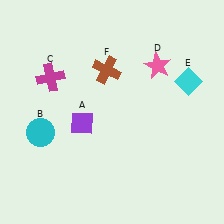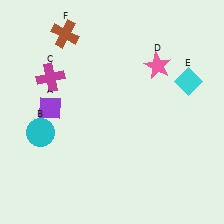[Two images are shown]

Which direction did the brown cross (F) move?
The brown cross (F) moved left.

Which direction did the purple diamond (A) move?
The purple diamond (A) moved left.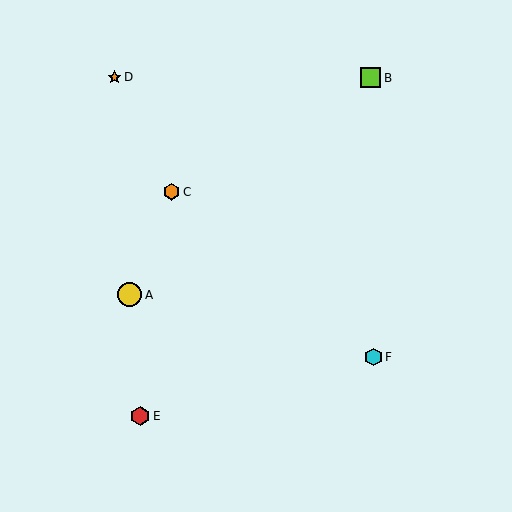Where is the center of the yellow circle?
The center of the yellow circle is at (129, 295).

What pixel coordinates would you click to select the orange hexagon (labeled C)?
Click at (171, 192) to select the orange hexagon C.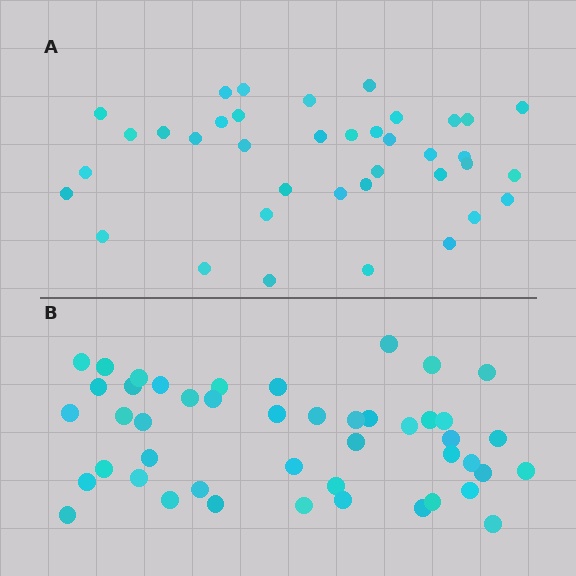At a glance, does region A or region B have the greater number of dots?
Region B (the bottom region) has more dots.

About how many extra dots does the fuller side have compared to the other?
Region B has roughly 8 or so more dots than region A.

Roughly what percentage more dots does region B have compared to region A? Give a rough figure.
About 20% more.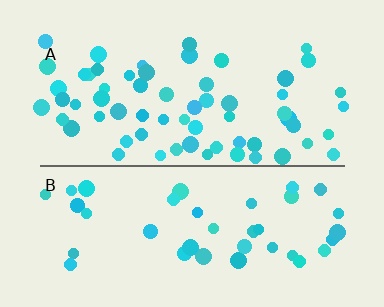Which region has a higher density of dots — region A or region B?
A (the top).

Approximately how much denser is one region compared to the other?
Approximately 1.5× — region A over region B.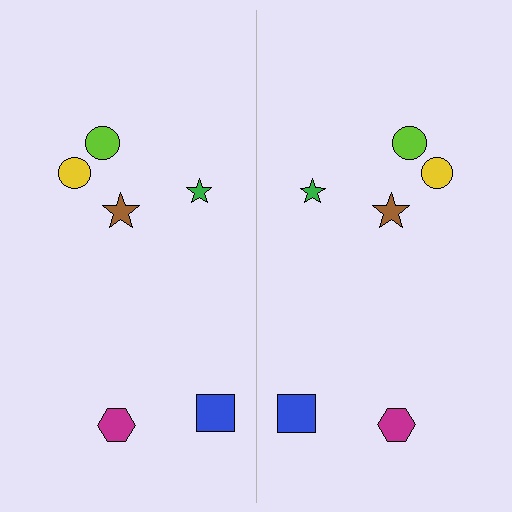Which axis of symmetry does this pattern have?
The pattern has a vertical axis of symmetry running through the center of the image.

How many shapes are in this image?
There are 12 shapes in this image.